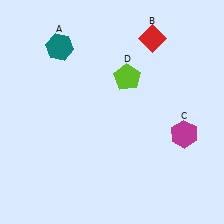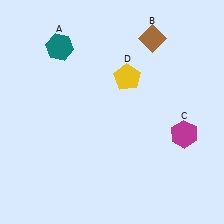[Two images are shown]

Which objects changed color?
B changed from red to brown. D changed from lime to yellow.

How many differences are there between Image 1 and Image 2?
There are 2 differences between the two images.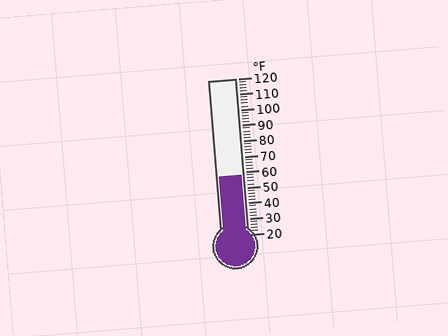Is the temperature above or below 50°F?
The temperature is above 50°F.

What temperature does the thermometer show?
The thermometer shows approximately 58°F.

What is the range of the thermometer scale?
The thermometer scale ranges from 20°F to 120°F.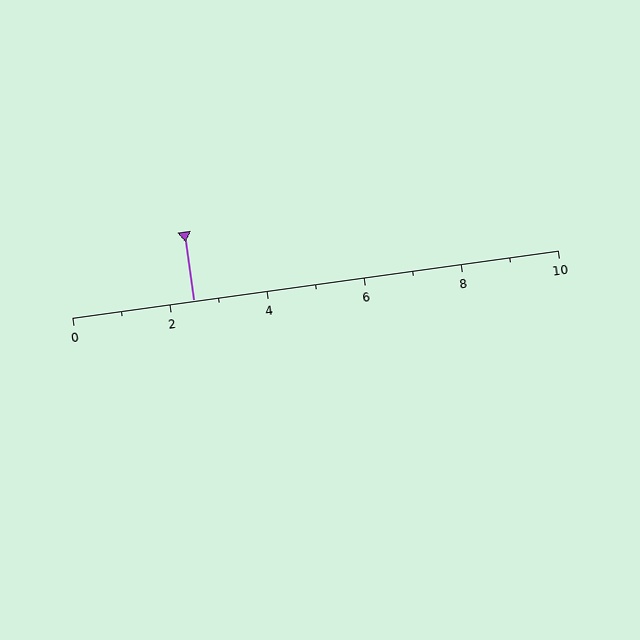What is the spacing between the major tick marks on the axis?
The major ticks are spaced 2 apart.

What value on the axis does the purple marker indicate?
The marker indicates approximately 2.5.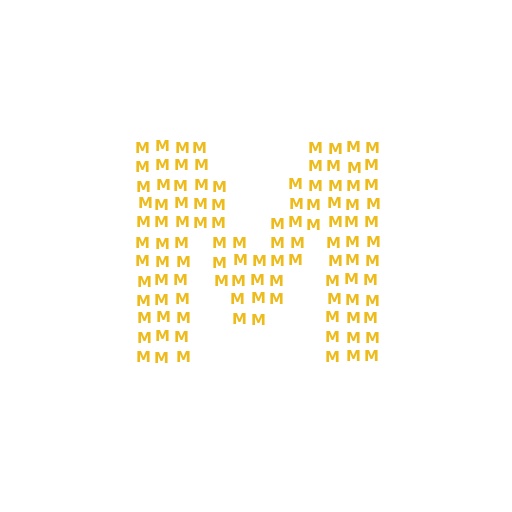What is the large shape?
The large shape is the letter M.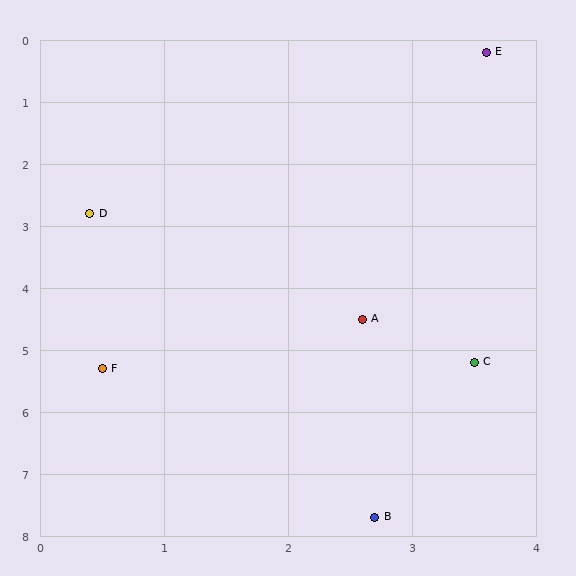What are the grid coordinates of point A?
Point A is at approximately (2.6, 4.5).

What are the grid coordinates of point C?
Point C is at approximately (3.5, 5.2).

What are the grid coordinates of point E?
Point E is at approximately (3.6, 0.2).